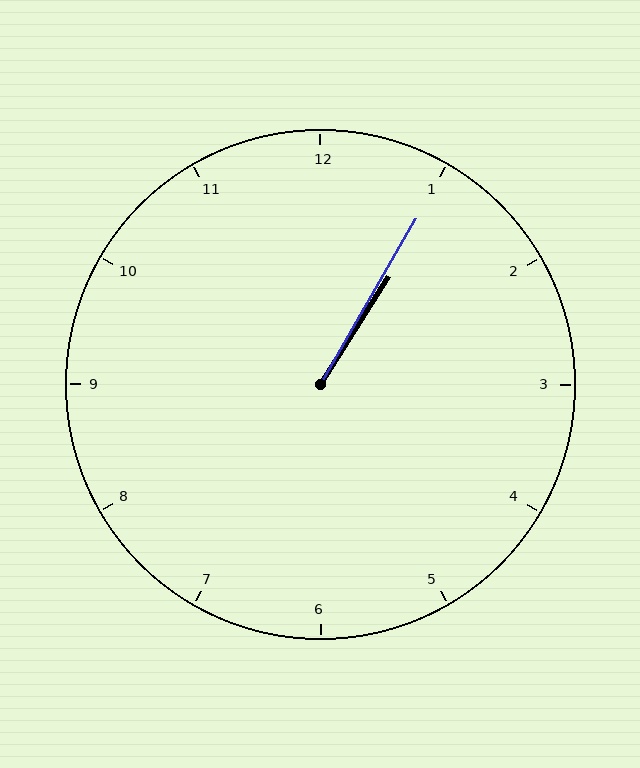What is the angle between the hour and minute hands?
Approximately 2 degrees.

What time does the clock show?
1:05.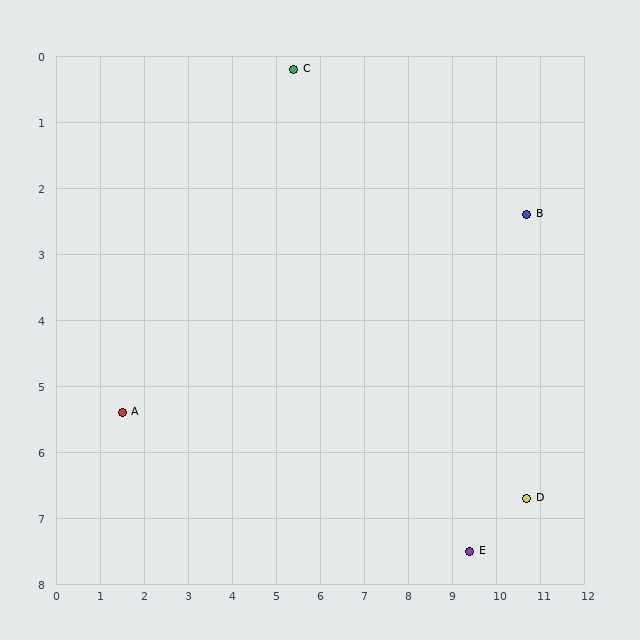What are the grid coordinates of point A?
Point A is at approximately (1.5, 5.4).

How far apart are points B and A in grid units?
Points B and A are about 9.7 grid units apart.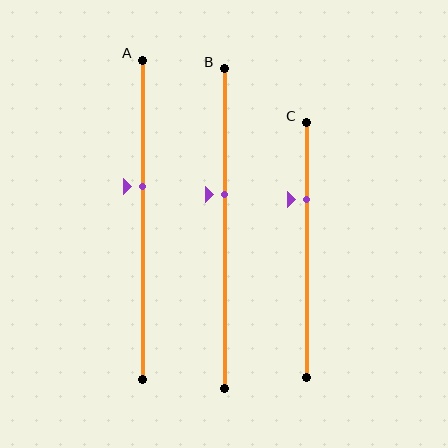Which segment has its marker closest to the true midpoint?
Segment A has its marker closest to the true midpoint.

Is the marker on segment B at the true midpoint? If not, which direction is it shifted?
No, the marker on segment B is shifted upward by about 11% of the segment length.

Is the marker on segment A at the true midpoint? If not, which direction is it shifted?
No, the marker on segment A is shifted upward by about 10% of the segment length.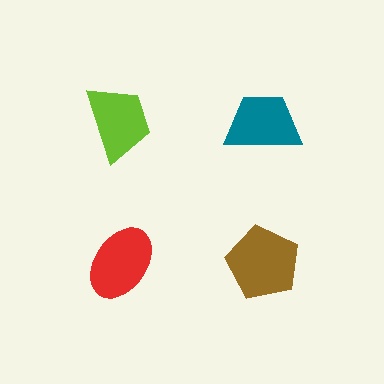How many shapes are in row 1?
2 shapes.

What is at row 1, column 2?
A teal trapezoid.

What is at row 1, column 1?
A lime trapezoid.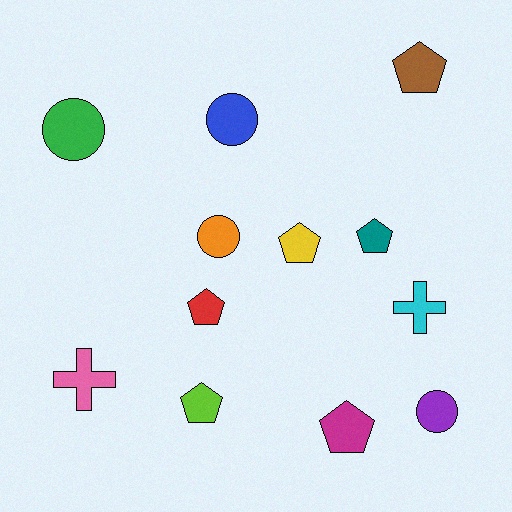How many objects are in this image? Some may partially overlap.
There are 12 objects.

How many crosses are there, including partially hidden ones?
There are 2 crosses.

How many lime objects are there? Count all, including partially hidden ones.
There is 1 lime object.